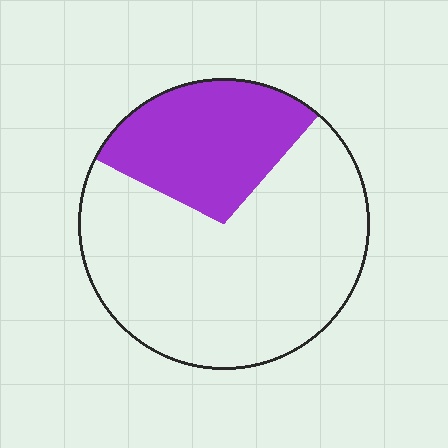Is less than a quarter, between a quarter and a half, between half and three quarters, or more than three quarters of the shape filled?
Between a quarter and a half.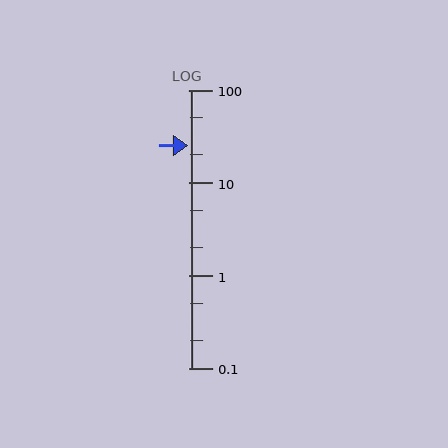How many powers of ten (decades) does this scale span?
The scale spans 3 decades, from 0.1 to 100.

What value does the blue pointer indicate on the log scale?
The pointer indicates approximately 25.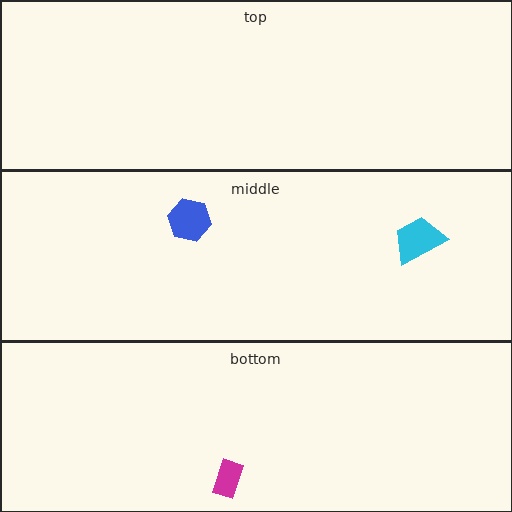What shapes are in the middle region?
The blue hexagon, the cyan trapezoid.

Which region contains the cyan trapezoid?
The middle region.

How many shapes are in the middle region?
2.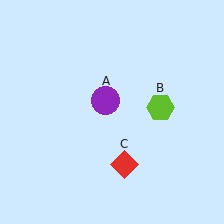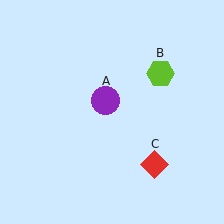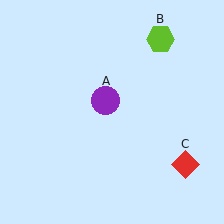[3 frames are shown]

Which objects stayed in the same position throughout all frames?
Purple circle (object A) remained stationary.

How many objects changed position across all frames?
2 objects changed position: lime hexagon (object B), red diamond (object C).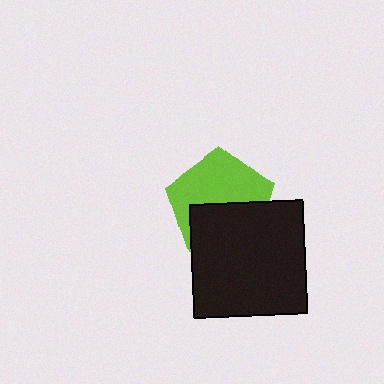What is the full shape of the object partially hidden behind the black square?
The partially hidden object is a lime pentagon.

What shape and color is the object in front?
The object in front is a black square.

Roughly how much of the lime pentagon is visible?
About half of it is visible (roughly 55%).